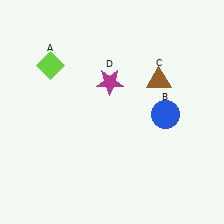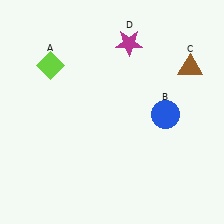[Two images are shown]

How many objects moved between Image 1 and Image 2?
2 objects moved between the two images.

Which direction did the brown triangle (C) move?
The brown triangle (C) moved right.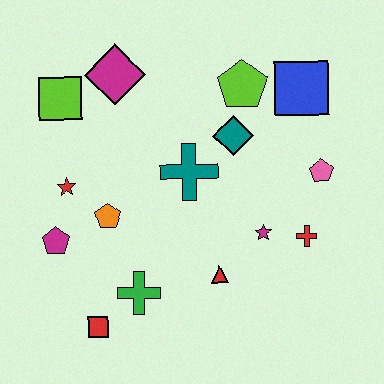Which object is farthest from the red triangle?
The lime square is farthest from the red triangle.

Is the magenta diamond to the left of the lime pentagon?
Yes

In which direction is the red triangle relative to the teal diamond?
The red triangle is below the teal diamond.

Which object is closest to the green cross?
The red square is closest to the green cross.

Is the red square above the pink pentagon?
No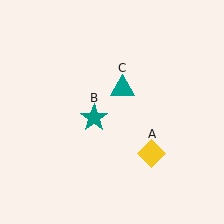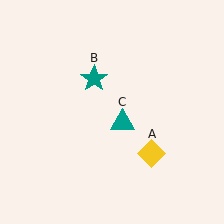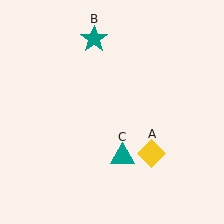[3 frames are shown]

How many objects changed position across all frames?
2 objects changed position: teal star (object B), teal triangle (object C).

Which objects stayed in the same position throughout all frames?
Yellow diamond (object A) remained stationary.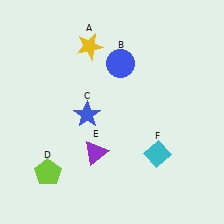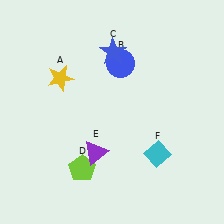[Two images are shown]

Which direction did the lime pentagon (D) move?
The lime pentagon (D) moved right.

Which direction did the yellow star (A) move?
The yellow star (A) moved down.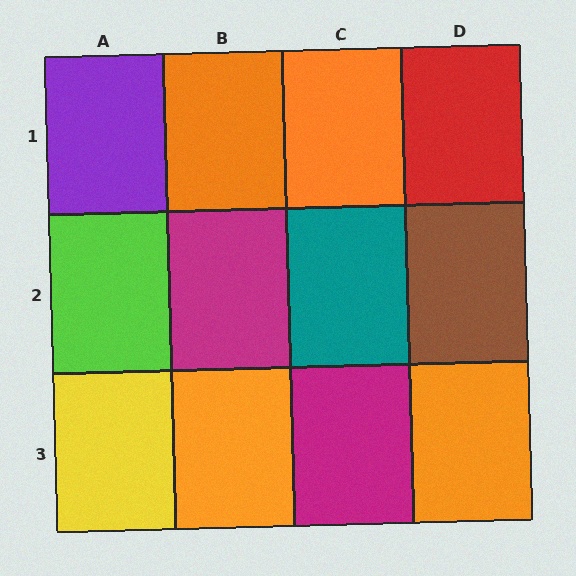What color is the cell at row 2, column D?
Brown.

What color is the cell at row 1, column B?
Orange.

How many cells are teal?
1 cell is teal.